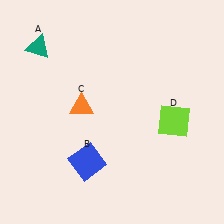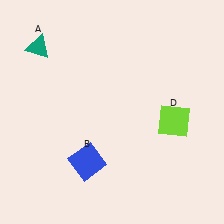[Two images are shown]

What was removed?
The orange triangle (C) was removed in Image 2.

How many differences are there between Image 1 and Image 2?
There is 1 difference between the two images.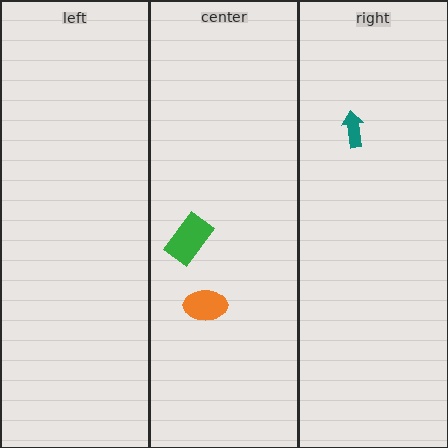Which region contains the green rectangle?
The center region.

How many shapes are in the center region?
2.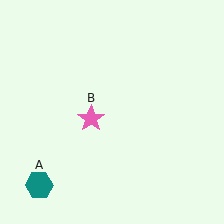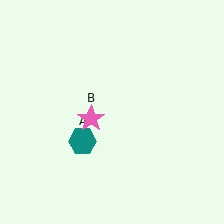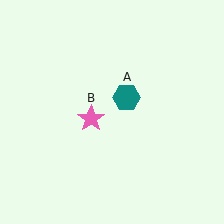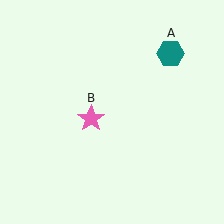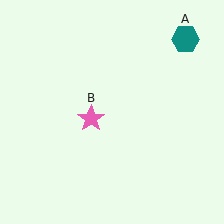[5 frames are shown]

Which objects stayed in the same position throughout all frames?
Pink star (object B) remained stationary.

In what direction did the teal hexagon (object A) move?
The teal hexagon (object A) moved up and to the right.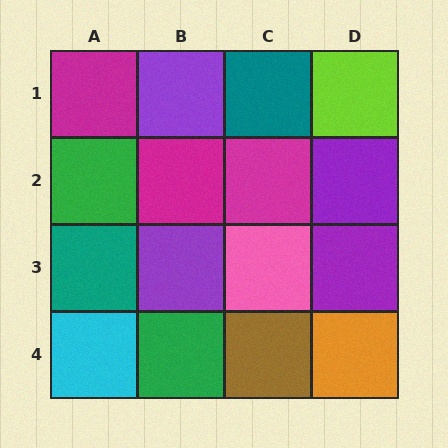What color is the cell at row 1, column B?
Purple.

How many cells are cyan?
1 cell is cyan.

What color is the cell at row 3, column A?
Teal.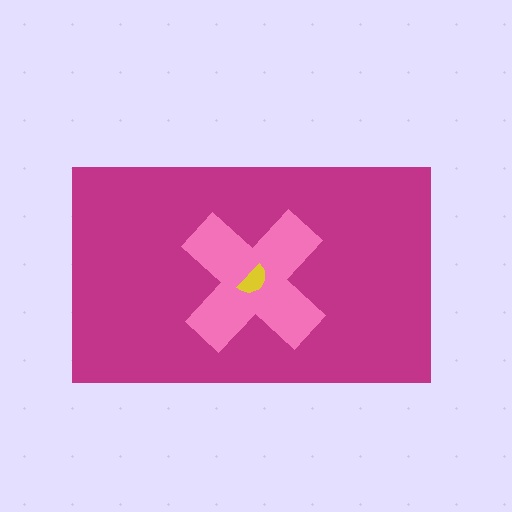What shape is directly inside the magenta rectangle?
The pink cross.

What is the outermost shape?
The magenta rectangle.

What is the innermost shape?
The yellow semicircle.